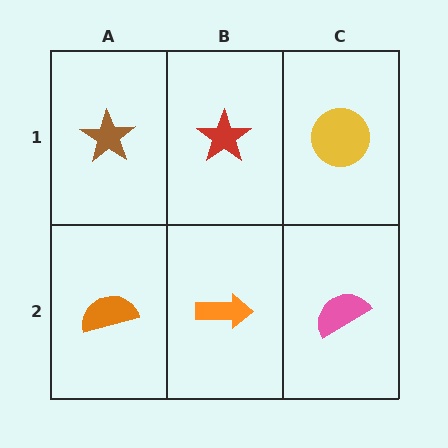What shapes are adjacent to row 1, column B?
An orange arrow (row 2, column B), a brown star (row 1, column A), a yellow circle (row 1, column C).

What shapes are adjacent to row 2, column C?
A yellow circle (row 1, column C), an orange arrow (row 2, column B).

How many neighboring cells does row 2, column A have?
2.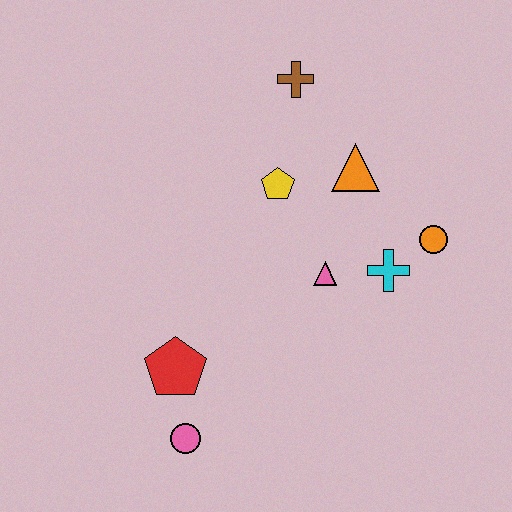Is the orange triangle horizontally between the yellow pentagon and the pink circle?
No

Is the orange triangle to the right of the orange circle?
No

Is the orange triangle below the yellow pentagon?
No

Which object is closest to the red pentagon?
The pink circle is closest to the red pentagon.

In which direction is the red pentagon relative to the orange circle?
The red pentagon is to the left of the orange circle.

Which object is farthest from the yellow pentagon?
The pink circle is farthest from the yellow pentagon.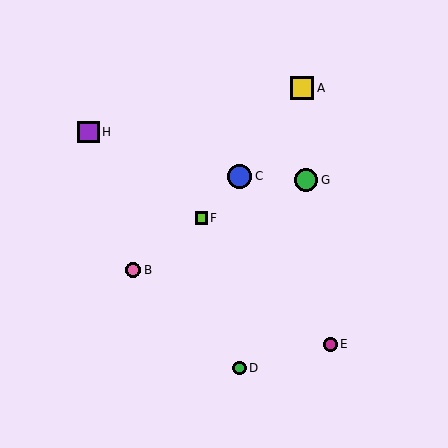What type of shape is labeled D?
Shape D is a green circle.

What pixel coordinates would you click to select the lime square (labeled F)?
Click at (201, 218) to select the lime square F.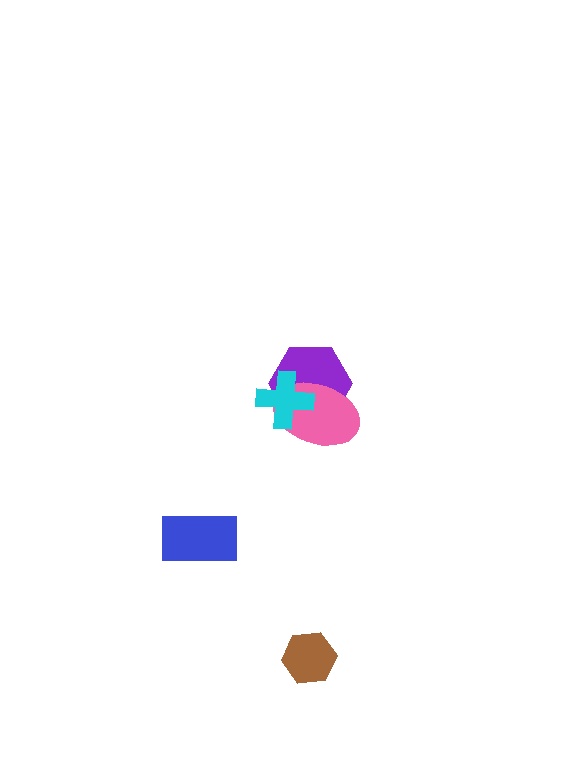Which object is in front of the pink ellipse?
The cyan cross is in front of the pink ellipse.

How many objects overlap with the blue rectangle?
0 objects overlap with the blue rectangle.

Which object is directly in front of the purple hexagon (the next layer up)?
The pink ellipse is directly in front of the purple hexagon.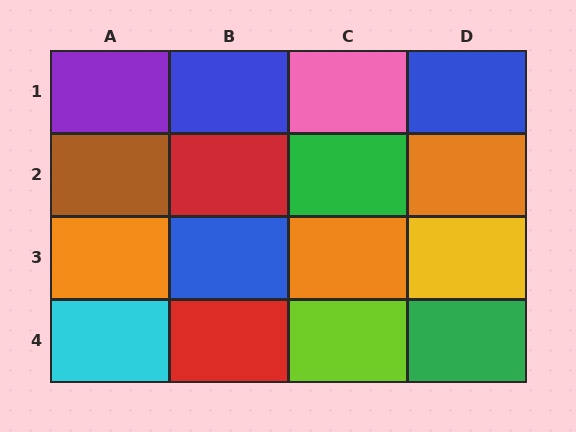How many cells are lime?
1 cell is lime.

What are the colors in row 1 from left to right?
Purple, blue, pink, blue.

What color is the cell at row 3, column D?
Yellow.